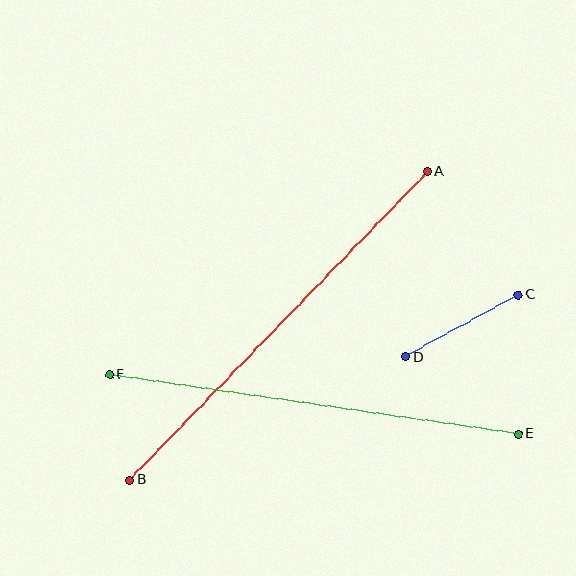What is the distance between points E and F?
The distance is approximately 413 pixels.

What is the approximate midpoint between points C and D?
The midpoint is at approximately (462, 326) pixels.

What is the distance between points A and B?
The distance is approximately 429 pixels.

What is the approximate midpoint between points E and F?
The midpoint is at approximately (314, 404) pixels.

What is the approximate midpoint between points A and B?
The midpoint is at approximately (279, 326) pixels.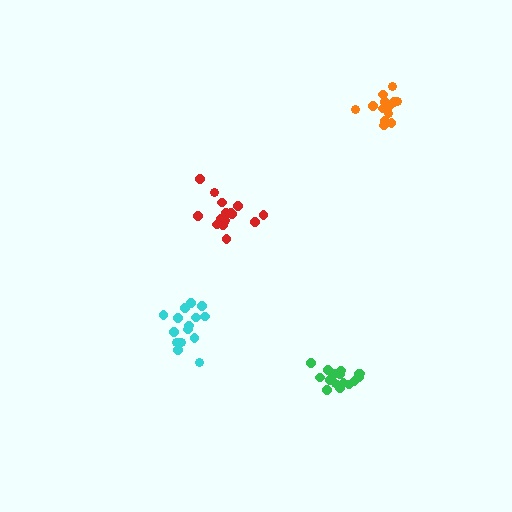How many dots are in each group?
Group 1: 16 dots, Group 2: 15 dots, Group 3: 13 dots, Group 4: 17 dots (61 total).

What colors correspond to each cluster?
The clusters are colored: green, red, orange, cyan.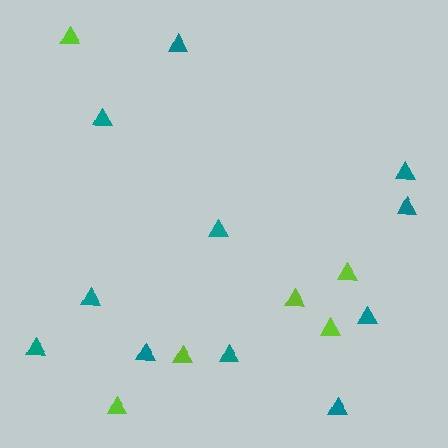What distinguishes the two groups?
There are 2 groups: one group of lime triangles (6) and one group of teal triangles (11).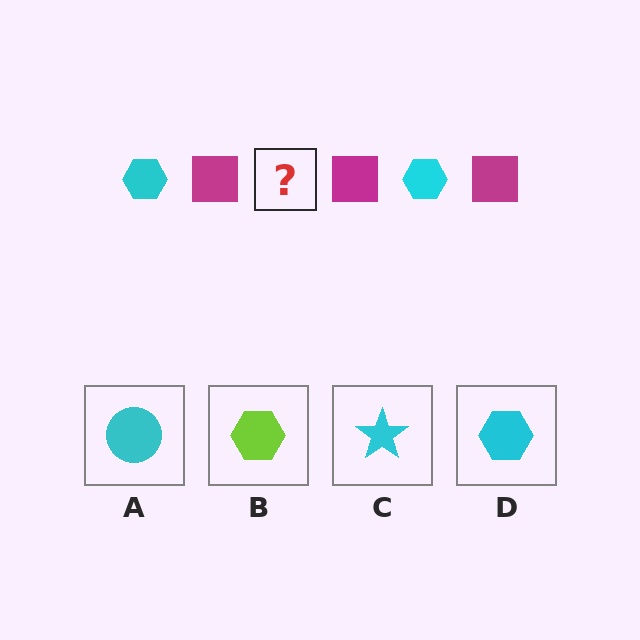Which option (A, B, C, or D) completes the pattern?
D.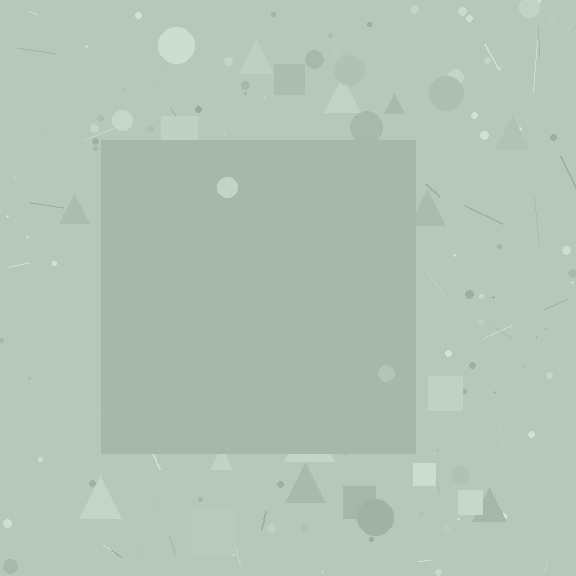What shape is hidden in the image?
A square is hidden in the image.